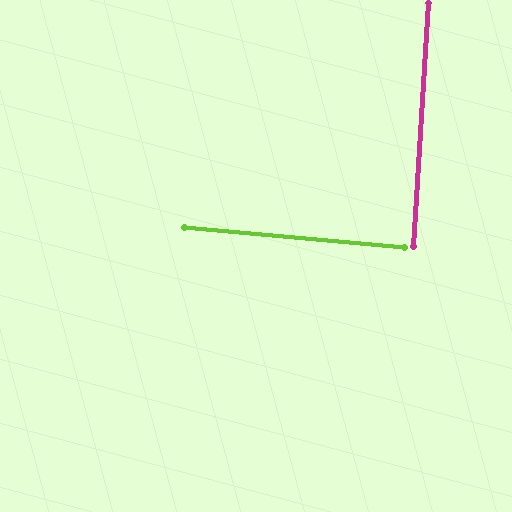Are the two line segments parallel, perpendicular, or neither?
Perpendicular — they meet at approximately 89°.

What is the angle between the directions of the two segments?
Approximately 89 degrees.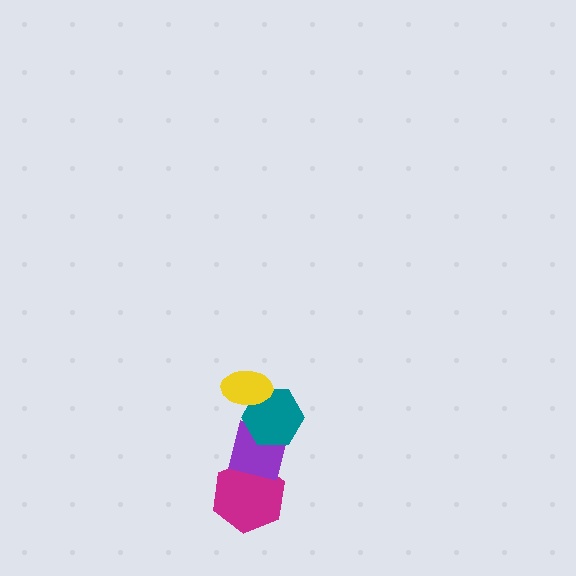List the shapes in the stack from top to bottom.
From top to bottom: the yellow ellipse, the teal hexagon, the purple square, the magenta hexagon.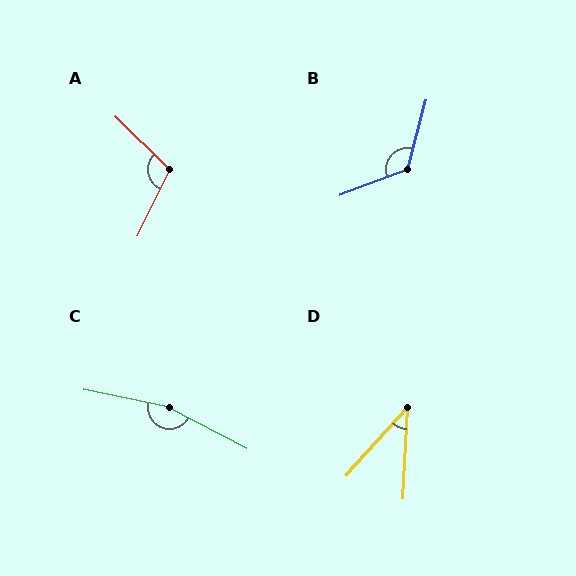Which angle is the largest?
C, at approximately 164 degrees.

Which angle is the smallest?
D, at approximately 39 degrees.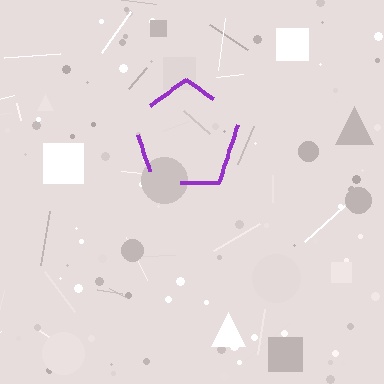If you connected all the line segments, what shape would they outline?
They would outline a pentagon.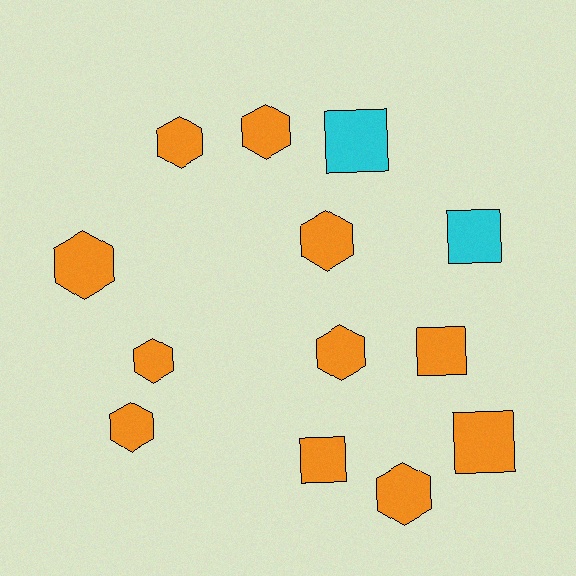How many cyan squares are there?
There are 2 cyan squares.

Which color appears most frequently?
Orange, with 11 objects.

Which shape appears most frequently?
Hexagon, with 8 objects.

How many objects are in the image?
There are 13 objects.